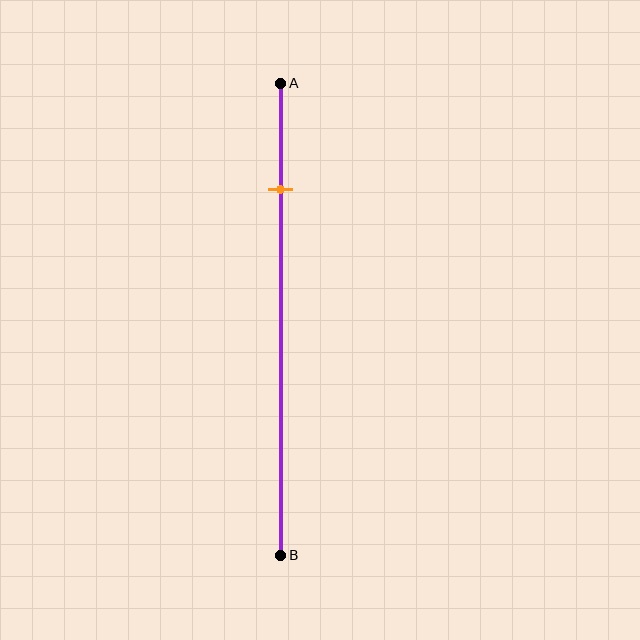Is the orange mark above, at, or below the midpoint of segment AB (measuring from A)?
The orange mark is above the midpoint of segment AB.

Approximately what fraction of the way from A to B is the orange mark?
The orange mark is approximately 20% of the way from A to B.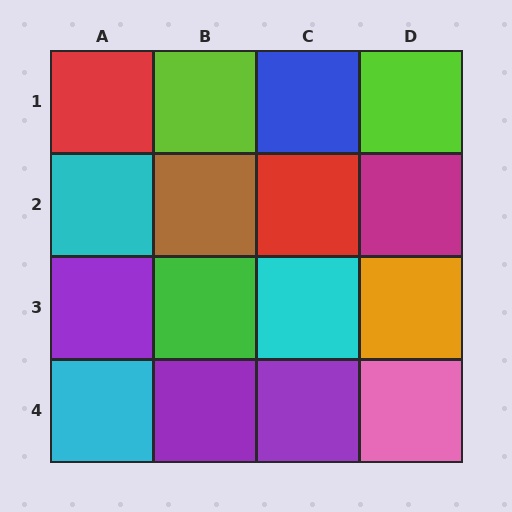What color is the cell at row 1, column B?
Lime.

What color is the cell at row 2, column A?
Cyan.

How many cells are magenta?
1 cell is magenta.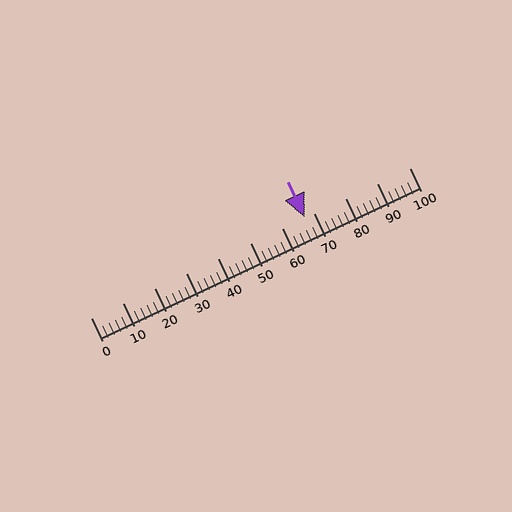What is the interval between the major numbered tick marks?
The major tick marks are spaced 10 units apart.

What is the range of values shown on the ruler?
The ruler shows values from 0 to 100.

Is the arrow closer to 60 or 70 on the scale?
The arrow is closer to 70.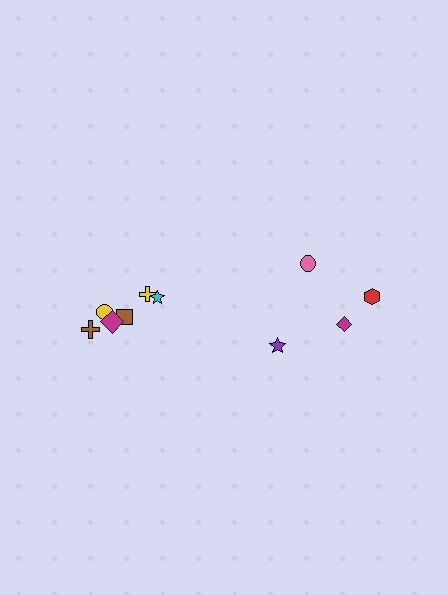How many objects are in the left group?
There are 6 objects.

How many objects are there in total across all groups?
There are 10 objects.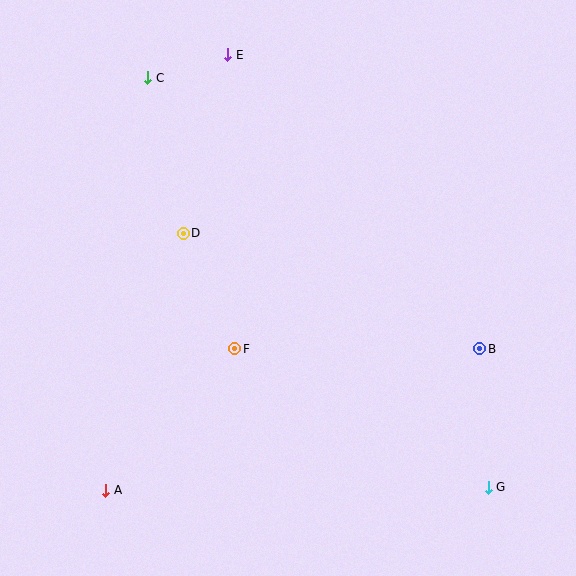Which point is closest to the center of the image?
Point F at (235, 349) is closest to the center.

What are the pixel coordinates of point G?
Point G is at (488, 487).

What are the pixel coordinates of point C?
Point C is at (148, 78).